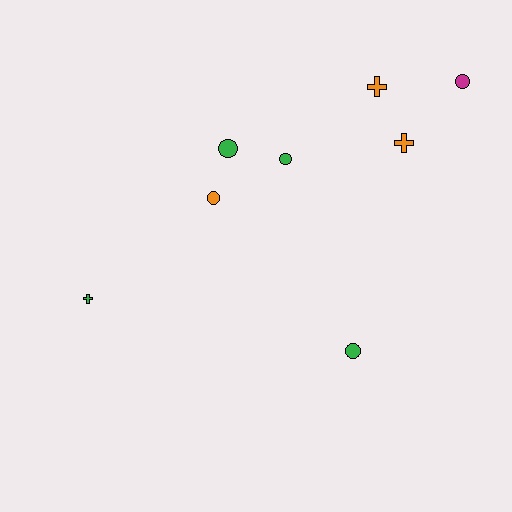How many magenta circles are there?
There is 1 magenta circle.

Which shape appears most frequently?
Circle, with 5 objects.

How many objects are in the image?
There are 8 objects.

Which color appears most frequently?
Green, with 4 objects.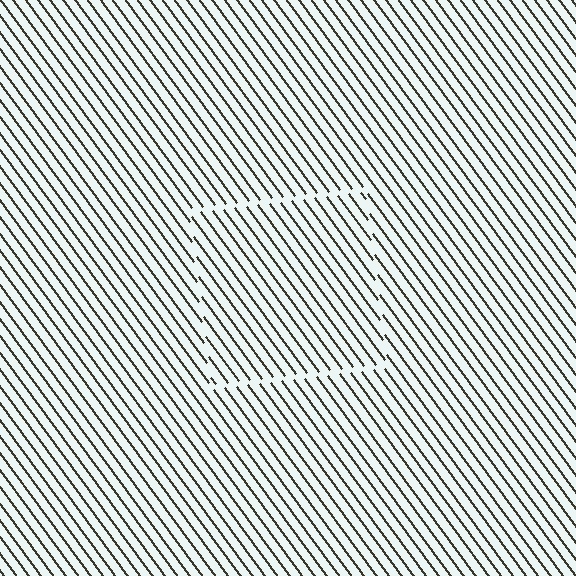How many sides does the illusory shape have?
4 sides — the line-ends trace a square.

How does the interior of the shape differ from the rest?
The interior of the shape contains the same grating, shifted by half a period — the contour is defined by the phase discontinuity where line-ends from the inner and outer gratings abut.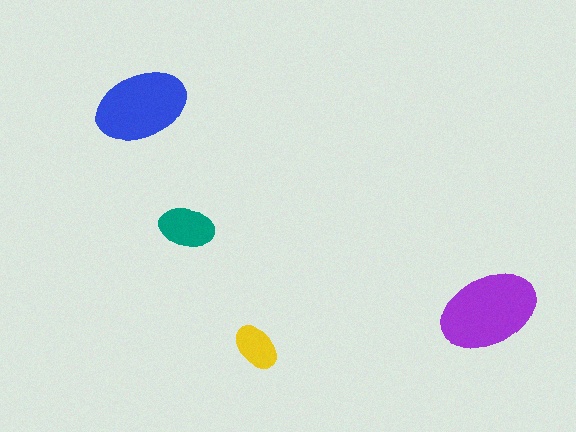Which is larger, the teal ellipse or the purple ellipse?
The purple one.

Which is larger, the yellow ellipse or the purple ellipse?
The purple one.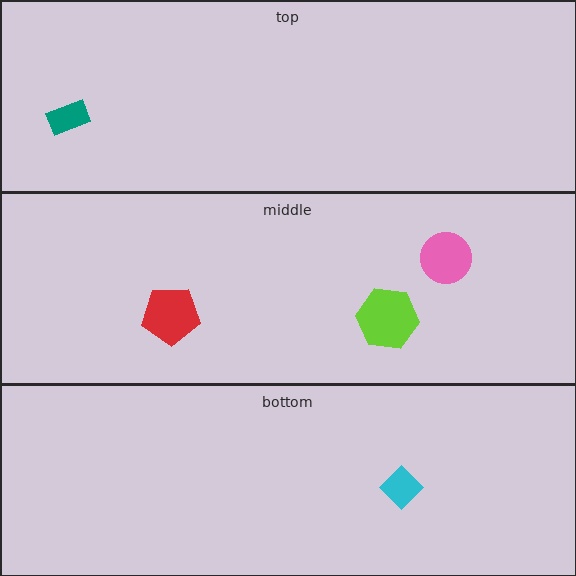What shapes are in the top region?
The teal rectangle.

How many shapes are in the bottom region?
1.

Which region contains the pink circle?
The middle region.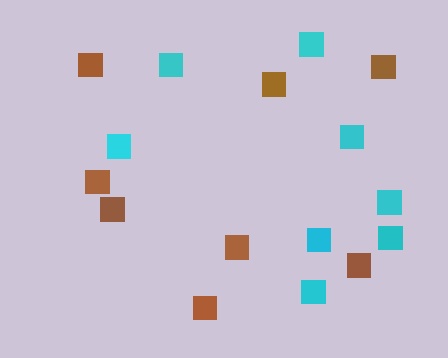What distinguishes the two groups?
There are 2 groups: one group of cyan squares (8) and one group of brown squares (8).